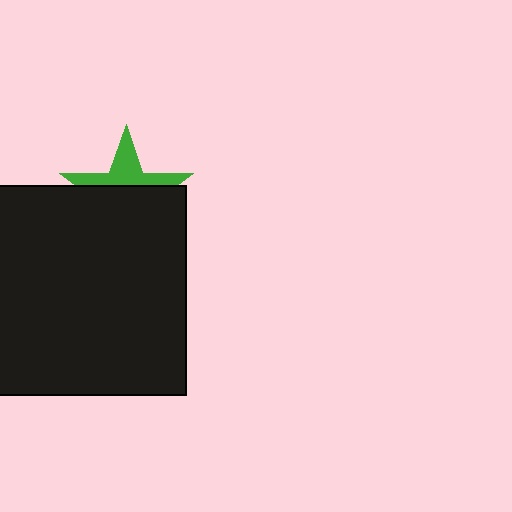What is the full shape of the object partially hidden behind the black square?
The partially hidden object is a green star.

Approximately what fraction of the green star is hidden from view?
Roughly 61% of the green star is hidden behind the black square.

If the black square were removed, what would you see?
You would see the complete green star.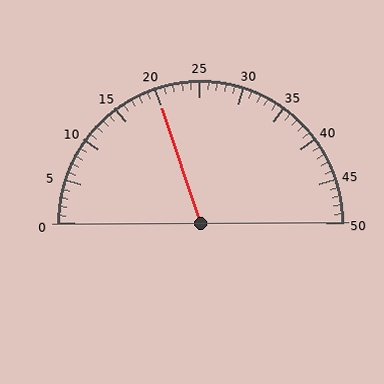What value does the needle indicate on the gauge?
The needle indicates approximately 20.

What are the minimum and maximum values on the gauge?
The gauge ranges from 0 to 50.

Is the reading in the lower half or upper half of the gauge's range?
The reading is in the lower half of the range (0 to 50).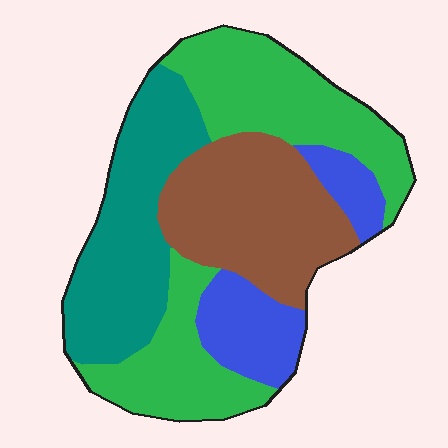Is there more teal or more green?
Green.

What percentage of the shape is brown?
Brown takes up about one quarter (1/4) of the shape.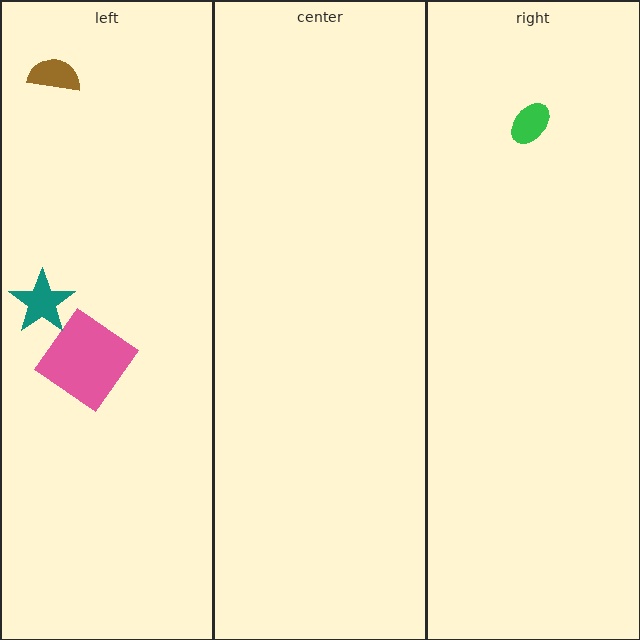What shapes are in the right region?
The green ellipse.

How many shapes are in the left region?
3.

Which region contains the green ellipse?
The right region.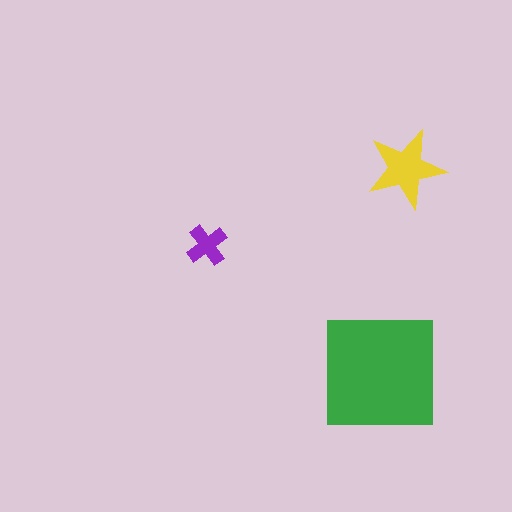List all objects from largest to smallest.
The green square, the yellow star, the purple cross.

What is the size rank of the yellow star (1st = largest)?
2nd.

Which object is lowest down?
The green square is bottommost.